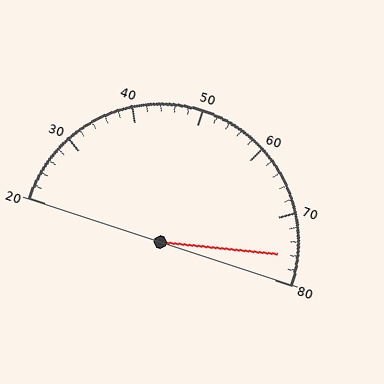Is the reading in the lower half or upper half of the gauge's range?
The reading is in the upper half of the range (20 to 80).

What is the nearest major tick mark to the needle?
The nearest major tick mark is 80.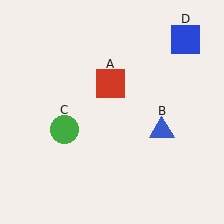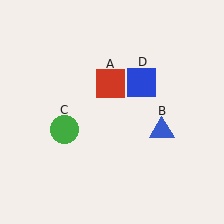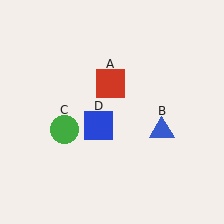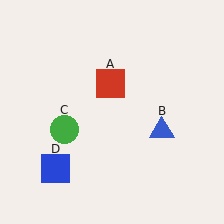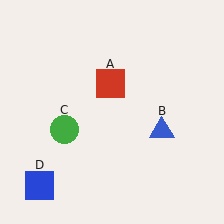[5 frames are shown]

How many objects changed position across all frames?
1 object changed position: blue square (object D).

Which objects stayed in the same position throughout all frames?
Red square (object A) and blue triangle (object B) and green circle (object C) remained stationary.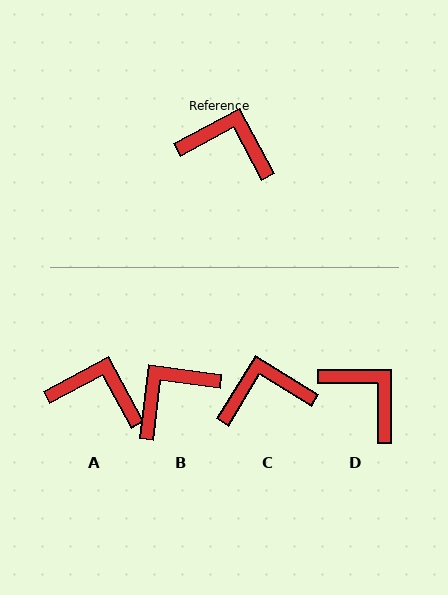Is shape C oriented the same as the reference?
No, it is off by about 30 degrees.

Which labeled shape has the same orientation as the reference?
A.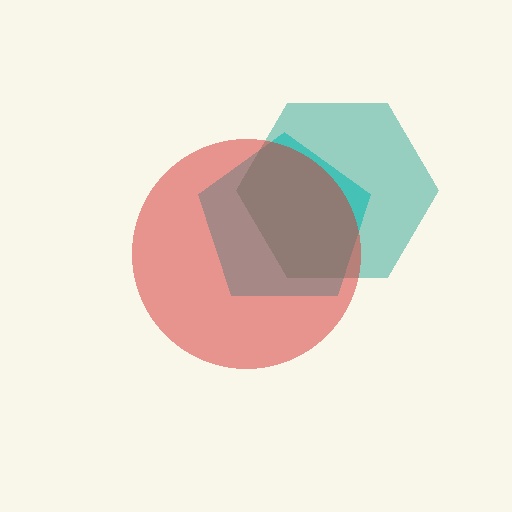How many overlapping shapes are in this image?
There are 3 overlapping shapes in the image.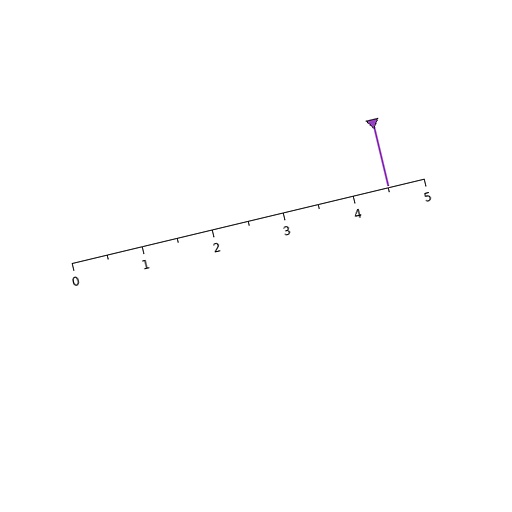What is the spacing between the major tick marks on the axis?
The major ticks are spaced 1 apart.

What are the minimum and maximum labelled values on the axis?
The axis runs from 0 to 5.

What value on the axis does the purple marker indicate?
The marker indicates approximately 4.5.